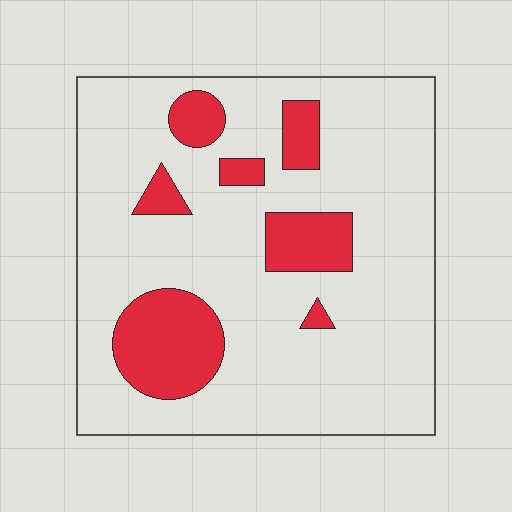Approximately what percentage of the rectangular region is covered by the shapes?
Approximately 20%.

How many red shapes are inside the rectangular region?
7.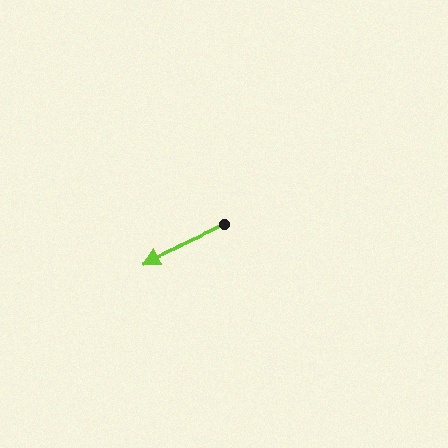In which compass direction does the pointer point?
Southwest.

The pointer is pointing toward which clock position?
Roughly 8 o'clock.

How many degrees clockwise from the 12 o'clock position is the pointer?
Approximately 245 degrees.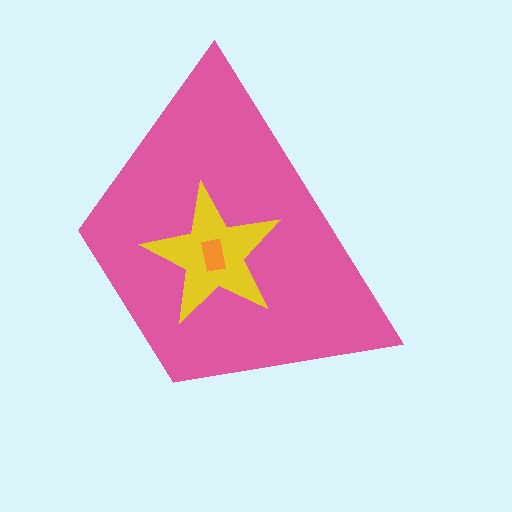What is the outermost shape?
The pink trapezoid.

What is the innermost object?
The orange rectangle.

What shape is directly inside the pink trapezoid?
The yellow star.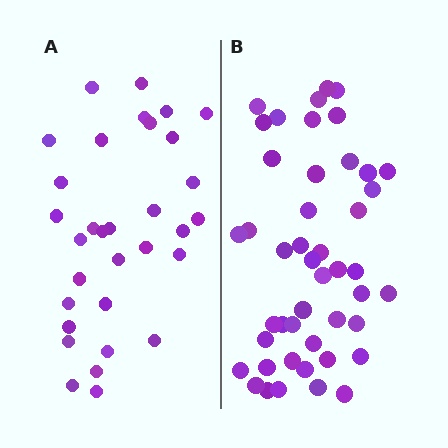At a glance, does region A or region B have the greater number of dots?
Region B (the right region) has more dots.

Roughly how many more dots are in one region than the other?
Region B has approximately 15 more dots than region A.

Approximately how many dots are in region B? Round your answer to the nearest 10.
About 50 dots. (The exact count is 46, which rounds to 50.)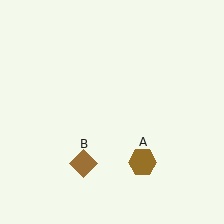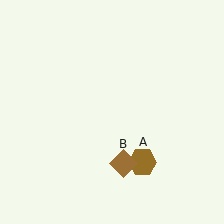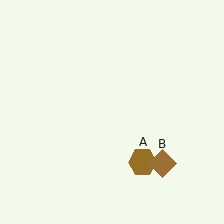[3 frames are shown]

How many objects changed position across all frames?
1 object changed position: brown diamond (object B).